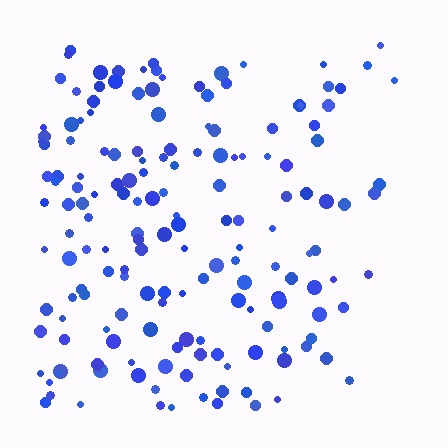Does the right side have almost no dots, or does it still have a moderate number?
Still a moderate number, just noticeably fewer than the left.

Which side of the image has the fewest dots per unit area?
The right.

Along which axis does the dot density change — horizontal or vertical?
Horizontal.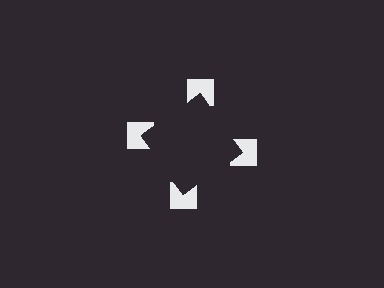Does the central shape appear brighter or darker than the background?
It typically appears slightly darker than the background, even though no actual brightness change is drawn.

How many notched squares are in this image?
There are 4 — one at each vertex of the illusory square.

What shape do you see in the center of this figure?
An illusory square — its edges are inferred from the aligned wedge cuts in the notched squares, not physically drawn.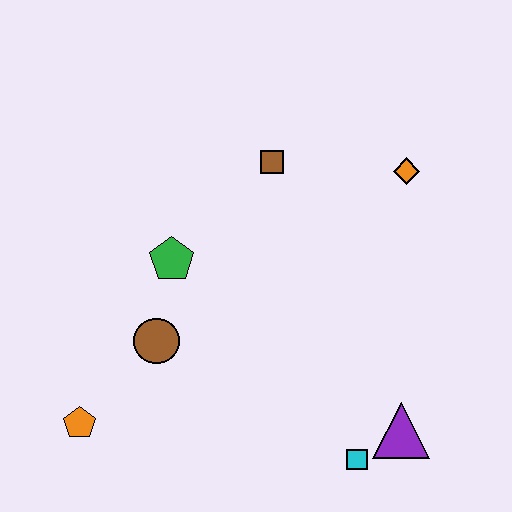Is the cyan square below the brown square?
Yes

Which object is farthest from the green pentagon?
The purple triangle is farthest from the green pentagon.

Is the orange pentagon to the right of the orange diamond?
No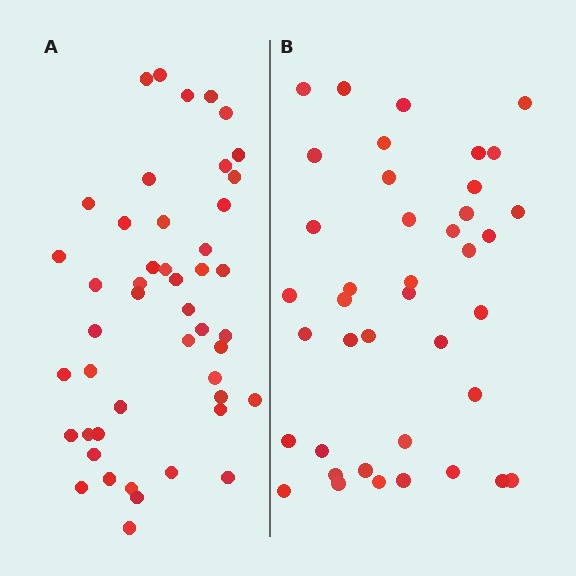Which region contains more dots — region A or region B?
Region A (the left region) has more dots.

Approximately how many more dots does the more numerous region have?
Region A has roughly 8 or so more dots than region B.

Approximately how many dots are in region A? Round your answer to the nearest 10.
About 50 dots. (The exact count is 47, which rounds to 50.)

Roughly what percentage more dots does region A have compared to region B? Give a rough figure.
About 20% more.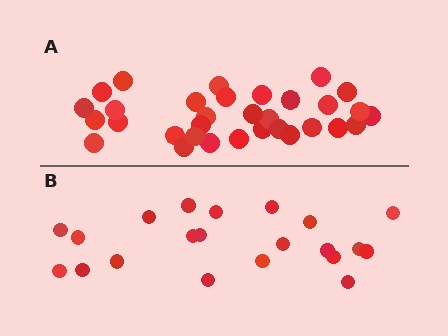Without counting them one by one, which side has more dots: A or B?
Region A (the top region) has more dots.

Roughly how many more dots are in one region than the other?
Region A has roughly 12 or so more dots than region B.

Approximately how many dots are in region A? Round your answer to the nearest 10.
About 30 dots. (The exact count is 32, which rounds to 30.)